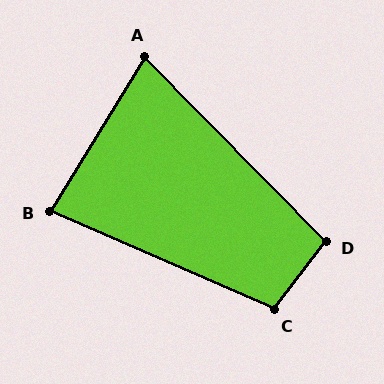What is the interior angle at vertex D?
Approximately 98 degrees (obtuse).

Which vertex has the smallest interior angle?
A, at approximately 76 degrees.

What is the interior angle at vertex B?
Approximately 82 degrees (acute).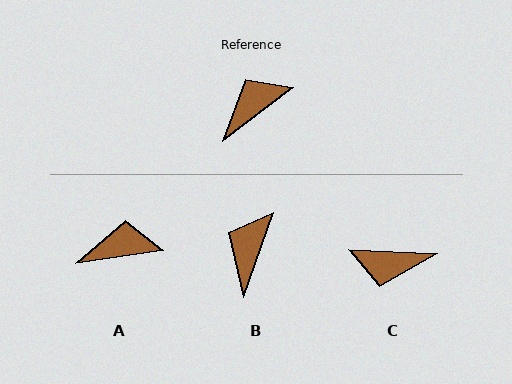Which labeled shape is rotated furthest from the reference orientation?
C, about 140 degrees away.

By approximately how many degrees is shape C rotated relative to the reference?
Approximately 140 degrees counter-clockwise.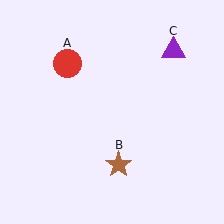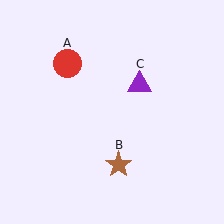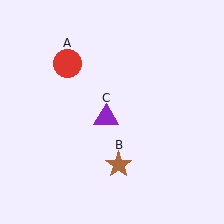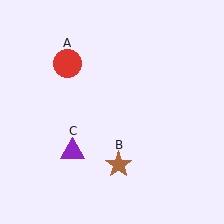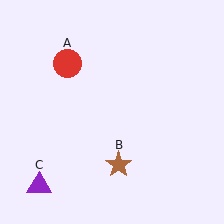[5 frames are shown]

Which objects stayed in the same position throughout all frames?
Red circle (object A) and brown star (object B) remained stationary.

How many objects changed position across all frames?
1 object changed position: purple triangle (object C).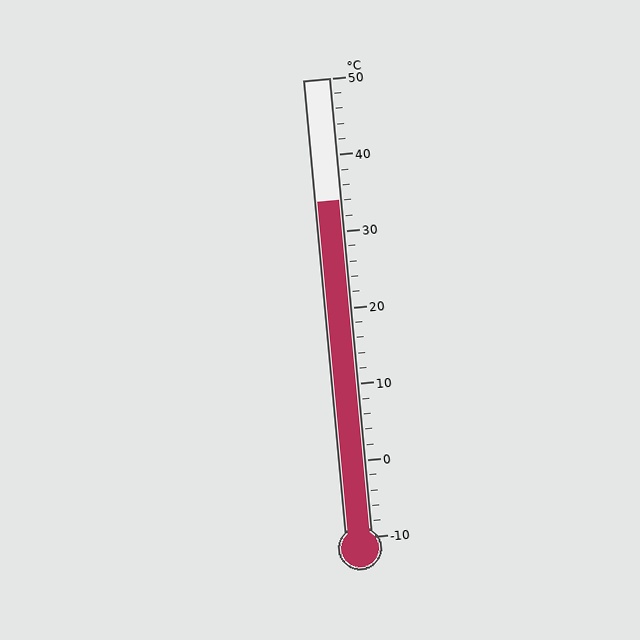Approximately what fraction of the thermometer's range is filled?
The thermometer is filled to approximately 75% of its range.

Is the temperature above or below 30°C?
The temperature is above 30°C.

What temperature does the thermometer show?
The thermometer shows approximately 34°C.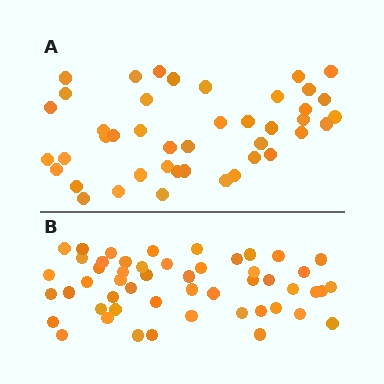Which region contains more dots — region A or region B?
Region B (the bottom region) has more dots.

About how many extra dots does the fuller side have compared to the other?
Region B has roughly 8 or so more dots than region A.